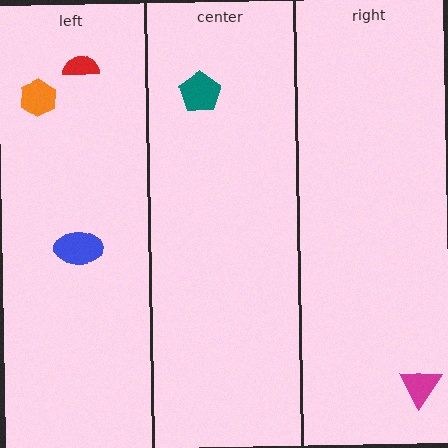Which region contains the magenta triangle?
The right region.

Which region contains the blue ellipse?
The left region.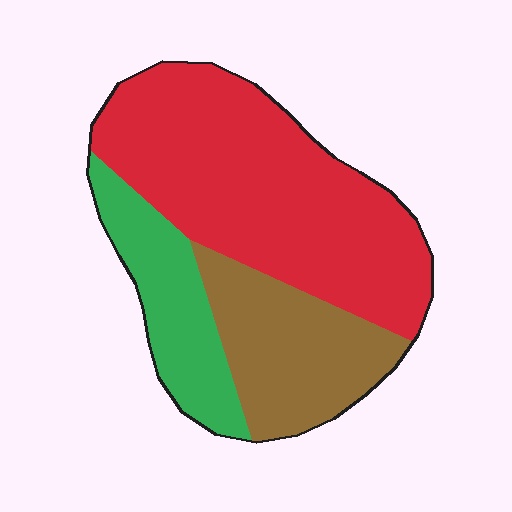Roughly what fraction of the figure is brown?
Brown covers roughly 25% of the figure.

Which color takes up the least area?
Green, at roughly 20%.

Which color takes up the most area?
Red, at roughly 55%.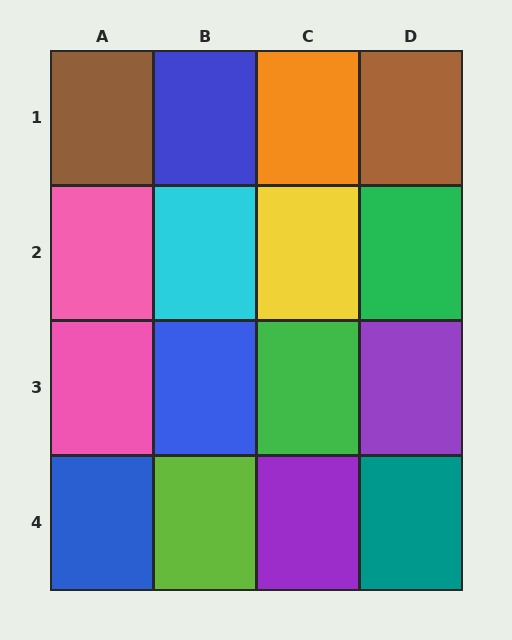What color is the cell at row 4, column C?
Purple.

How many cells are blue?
3 cells are blue.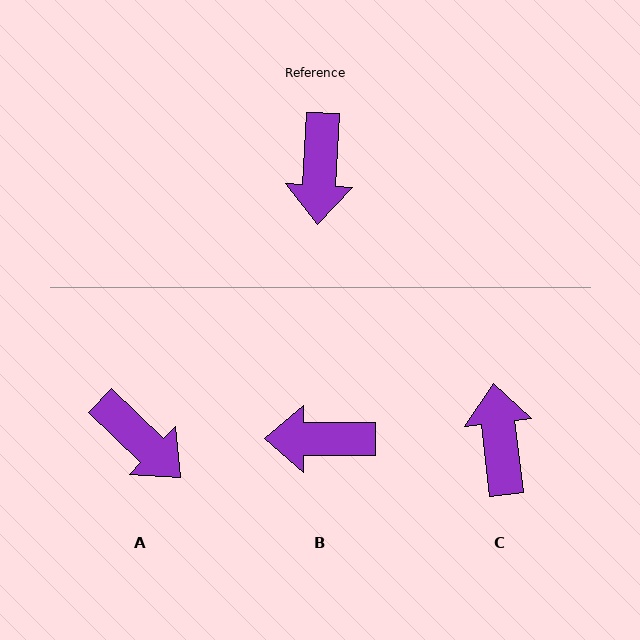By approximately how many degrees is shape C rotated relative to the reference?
Approximately 170 degrees clockwise.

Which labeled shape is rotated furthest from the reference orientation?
C, about 170 degrees away.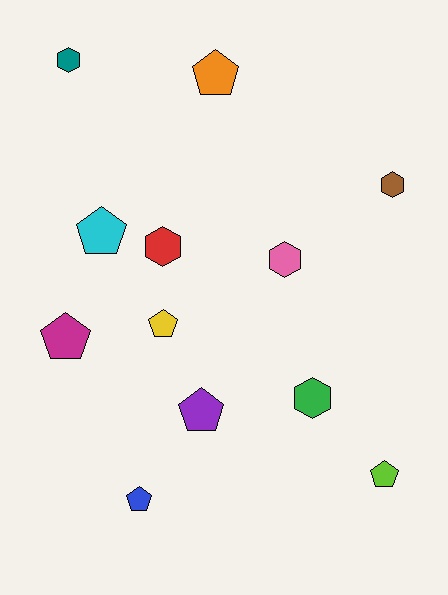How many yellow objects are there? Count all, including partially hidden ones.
There is 1 yellow object.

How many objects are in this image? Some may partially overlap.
There are 12 objects.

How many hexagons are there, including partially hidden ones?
There are 5 hexagons.